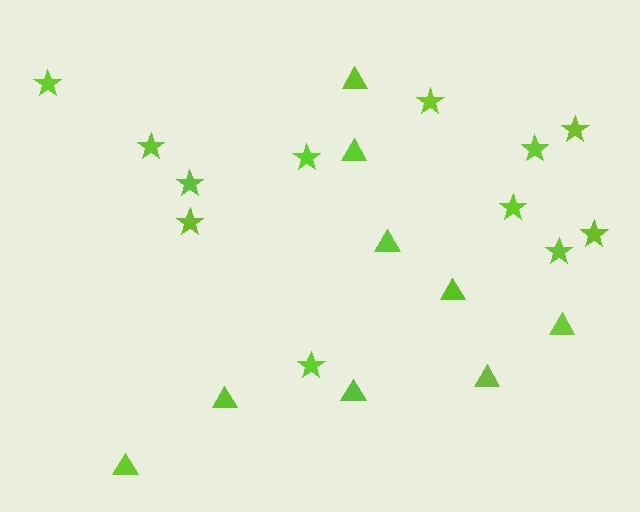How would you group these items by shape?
There are 2 groups: one group of triangles (9) and one group of stars (12).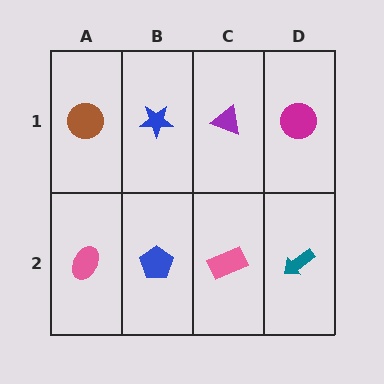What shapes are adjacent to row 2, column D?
A magenta circle (row 1, column D), a pink rectangle (row 2, column C).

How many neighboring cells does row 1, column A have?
2.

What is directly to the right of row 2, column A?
A blue pentagon.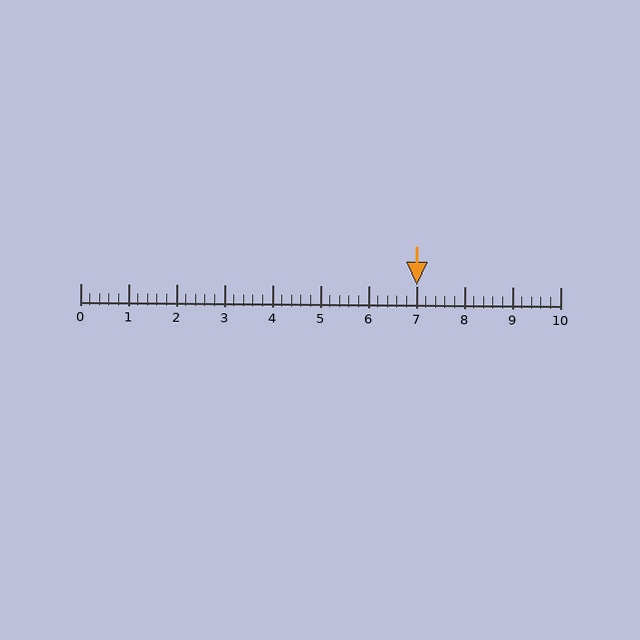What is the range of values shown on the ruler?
The ruler shows values from 0 to 10.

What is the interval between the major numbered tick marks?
The major tick marks are spaced 1 units apart.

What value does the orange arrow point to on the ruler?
The orange arrow points to approximately 7.0.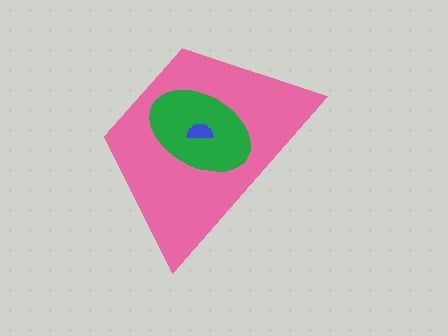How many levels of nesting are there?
3.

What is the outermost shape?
The pink trapezoid.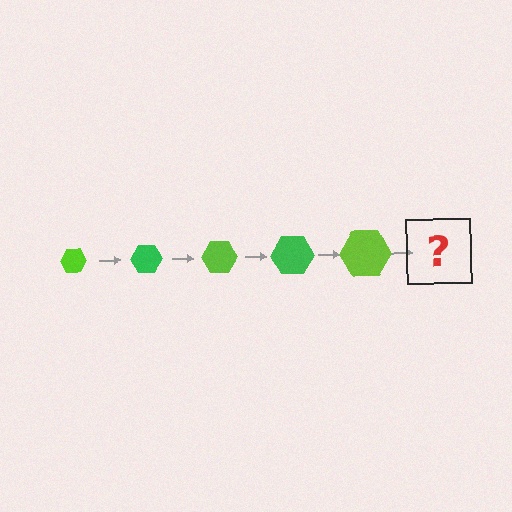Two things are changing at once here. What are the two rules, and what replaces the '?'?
The two rules are that the hexagon grows larger each step and the color cycles through lime and green. The '?' should be a green hexagon, larger than the previous one.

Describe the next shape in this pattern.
It should be a green hexagon, larger than the previous one.